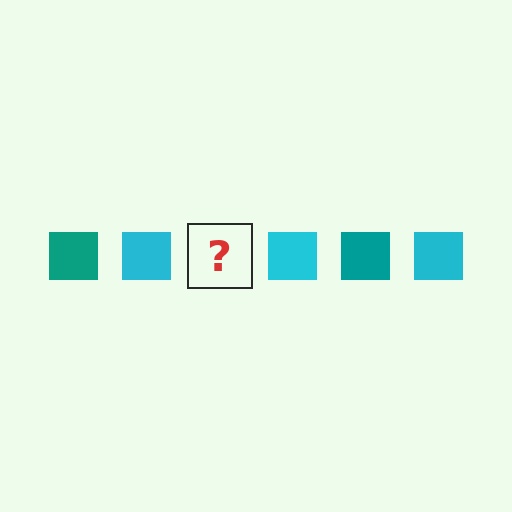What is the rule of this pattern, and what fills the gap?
The rule is that the pattern cycles through teal, cyan squares. The gap should be filled with a teal square.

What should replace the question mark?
The question mark should be replaced with a teal square.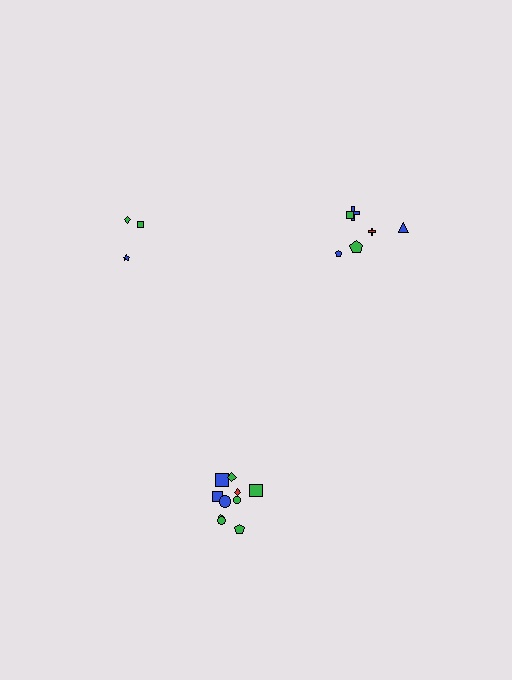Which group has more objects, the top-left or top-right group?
The top-right group.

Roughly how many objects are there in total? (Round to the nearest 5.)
Roughly 20 objects in total.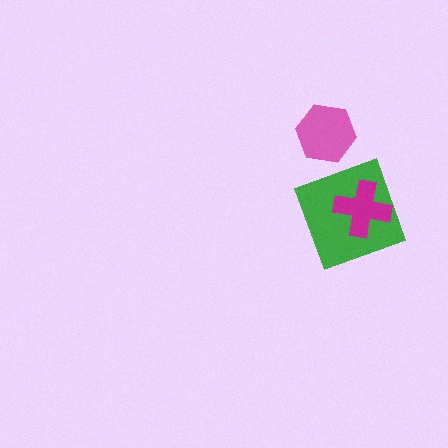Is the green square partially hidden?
Yes, it is partially covered by another shape.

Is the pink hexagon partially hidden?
No, no other shape covers it.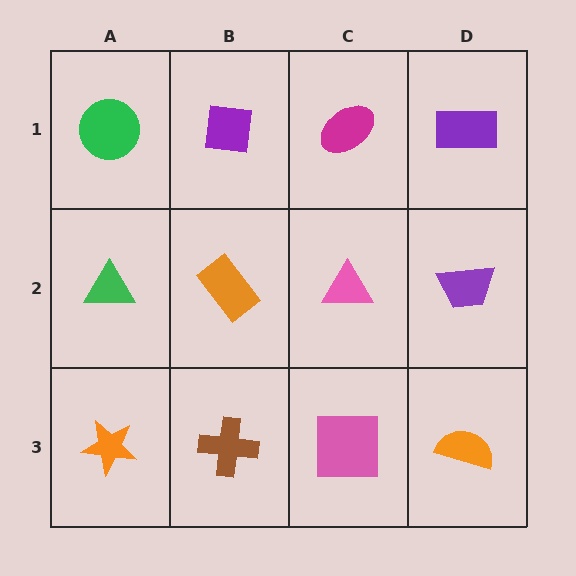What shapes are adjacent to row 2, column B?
A purple square (row 1, column B), a brown cross (row 3, column B), a green triangle (row 2, column A), a pink triangle (row 2, column C).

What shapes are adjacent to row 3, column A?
A green triangle (row 2, column A), a brown cross (row 3, column B).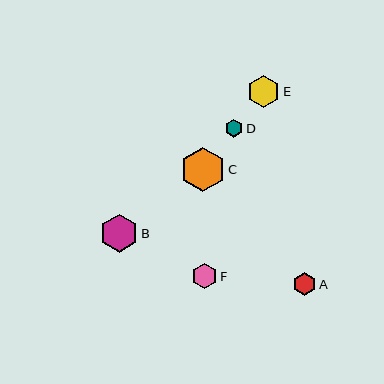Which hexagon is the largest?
Hexagon C is the largest with a size of approximately 44 pixels.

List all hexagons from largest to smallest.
From largest to smallest: C, B, E, F, A, D.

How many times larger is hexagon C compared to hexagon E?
Hexagon C is approximately 1.4 times the size of hexagon E.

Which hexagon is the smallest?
Hexagon D is the smallest with a size of approximately 18 pixels.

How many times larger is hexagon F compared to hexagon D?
Hexagon F is approximately 1.4 times the size of hexagon D.